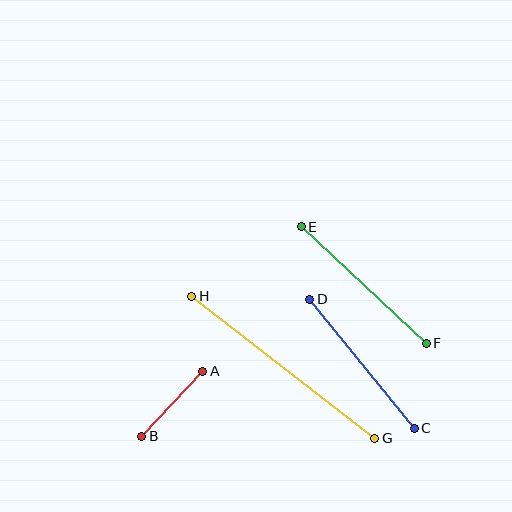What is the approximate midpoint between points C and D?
The midpoint is at approximately (362, 364) pixels.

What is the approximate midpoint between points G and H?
The midpoint is at approximately (283, 367) pixels.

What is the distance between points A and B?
The distance is approximately 89 pixels.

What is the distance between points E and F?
The distance is approximately 171 pixels.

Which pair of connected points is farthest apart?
Points G and H are farthest apart.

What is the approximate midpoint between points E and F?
The midpoint is at approximately (364, 285) pixels.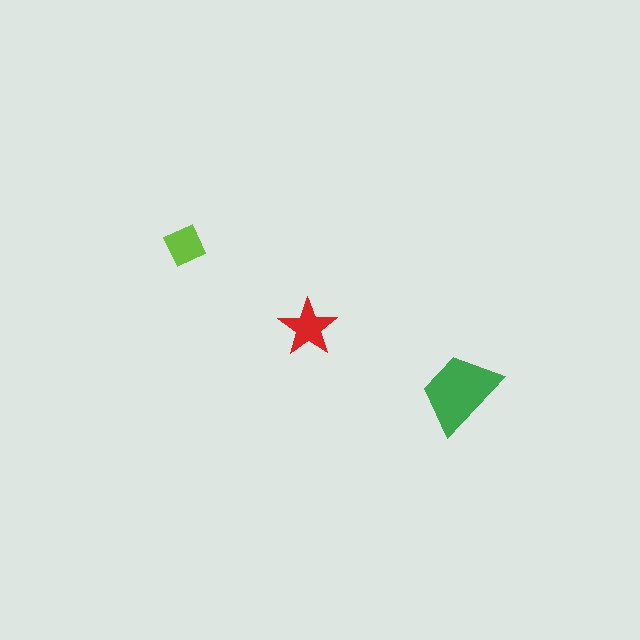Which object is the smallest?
The lime square.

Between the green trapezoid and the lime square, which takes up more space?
The green trapezoid.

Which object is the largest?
The green trapezoid.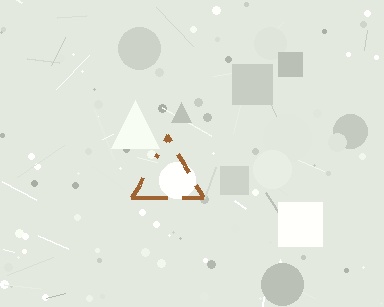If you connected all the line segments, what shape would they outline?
They would outline a triangle.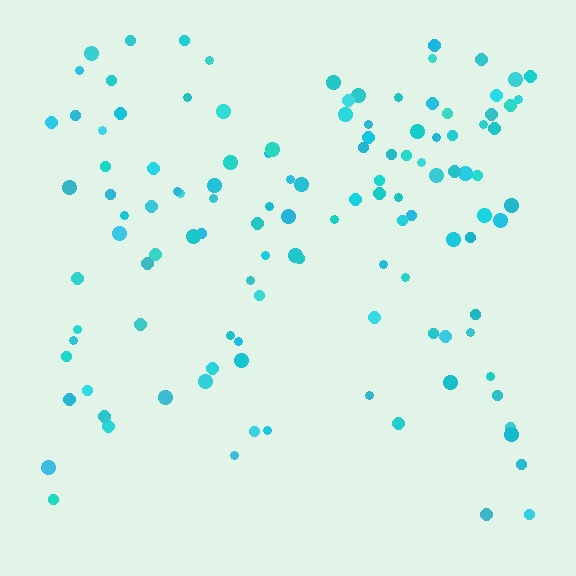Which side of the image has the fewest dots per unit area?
The bottom.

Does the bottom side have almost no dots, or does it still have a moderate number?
Still a moderate number, just noticeably fewer than the top.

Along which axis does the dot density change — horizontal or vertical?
Vertical.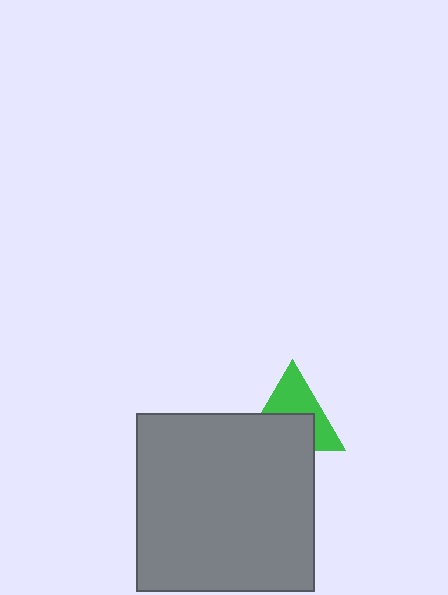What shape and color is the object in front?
The object in front is a gray square.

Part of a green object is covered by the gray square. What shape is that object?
It is a triangle.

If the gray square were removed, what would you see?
You would see the complete green triangle.